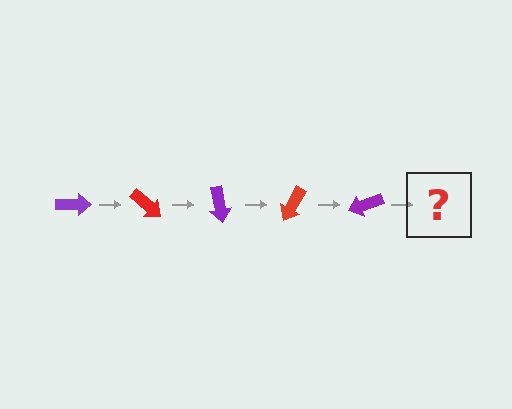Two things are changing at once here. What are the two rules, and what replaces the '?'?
The two rules are that it rotates 40 degrees each step and the color cycles through purple and red. The '?' should be a red arrow, rotated 200 degrees from the start.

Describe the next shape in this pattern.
It should be a red arrow, rotated 200 degrees from the start.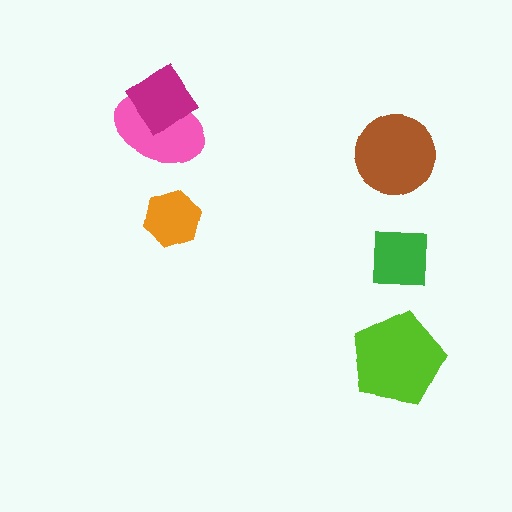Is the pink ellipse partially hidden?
Yes, it is partially covered by another shape.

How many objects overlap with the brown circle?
0 objects overlap with the brown circle.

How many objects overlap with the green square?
0 objects overlap with the green square.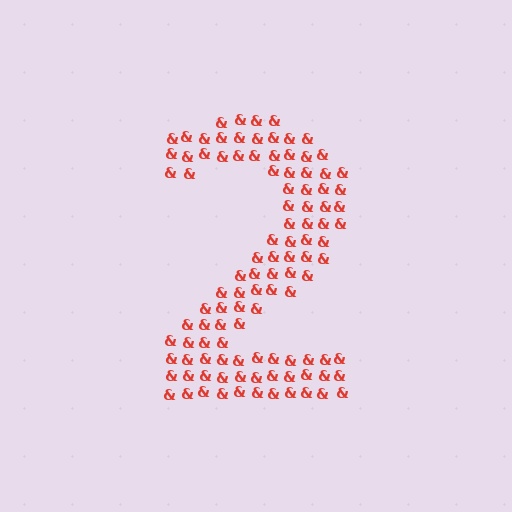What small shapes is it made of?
It is made of small ampersands.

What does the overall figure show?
The overall figure shows the digit 2.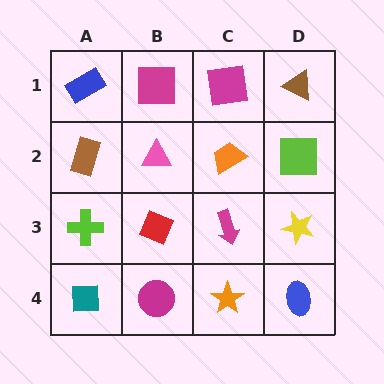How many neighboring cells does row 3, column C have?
4.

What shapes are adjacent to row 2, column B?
A magenta square (row 1, column B), a red diamond (row 3, column B), a brown rectangle (row 2, column A), an orange trapezoid (row 2, column C).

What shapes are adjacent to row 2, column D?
A brown triangle (row 1, column D), a yellow star (row 3, column D), an orange trapezoid (row 2, column C).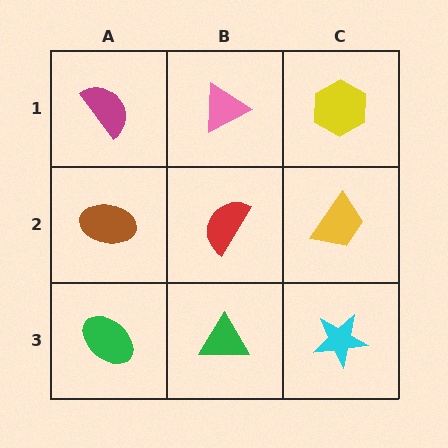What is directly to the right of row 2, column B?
A yellow trapezoid.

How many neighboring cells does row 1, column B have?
3.